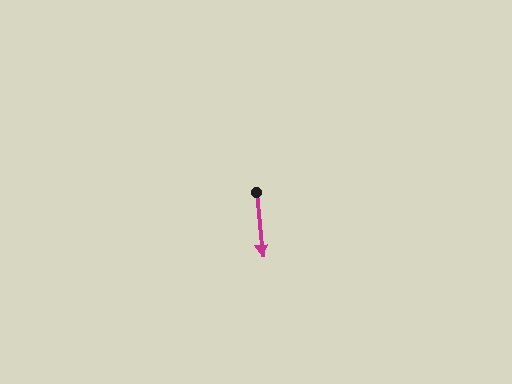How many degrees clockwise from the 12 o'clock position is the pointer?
Approximately 174 degrees.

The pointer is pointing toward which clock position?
Roughly 6 o'clock.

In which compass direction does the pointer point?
South.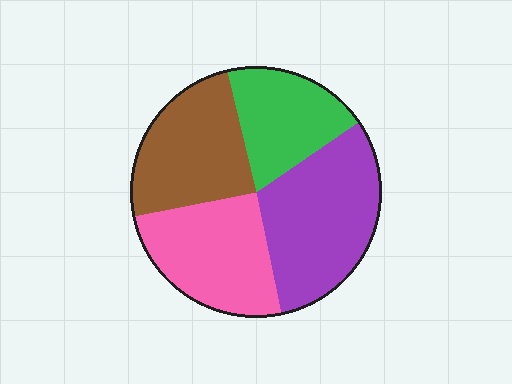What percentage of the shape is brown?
Brown takes up about one quarter (1/4) of the shape.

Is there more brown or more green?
Brown.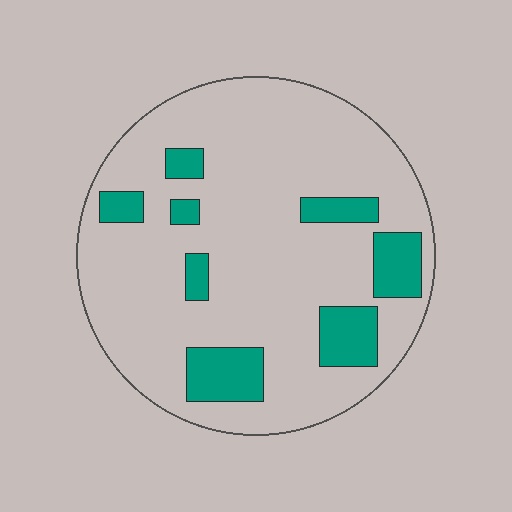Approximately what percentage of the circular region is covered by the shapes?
Approximately 15%.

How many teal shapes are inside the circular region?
8.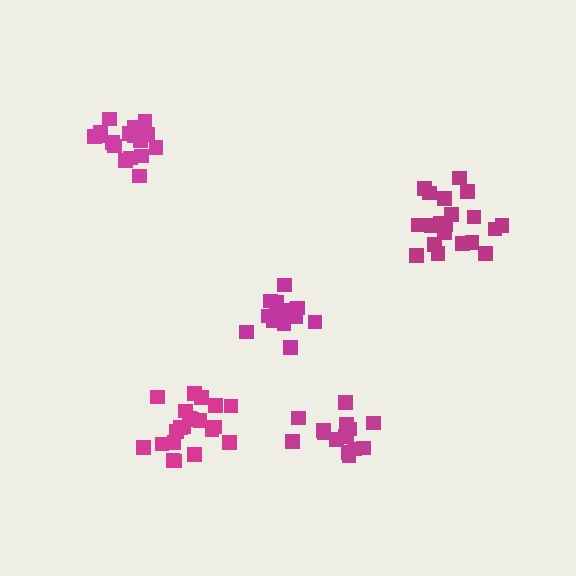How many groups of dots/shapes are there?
There are 5 groups.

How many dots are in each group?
Group 1: 21 dots, Group 2: 16 dots, Group 3: 15 dots, Group 4: 20 dots, Group 5: 17 dots (89 total).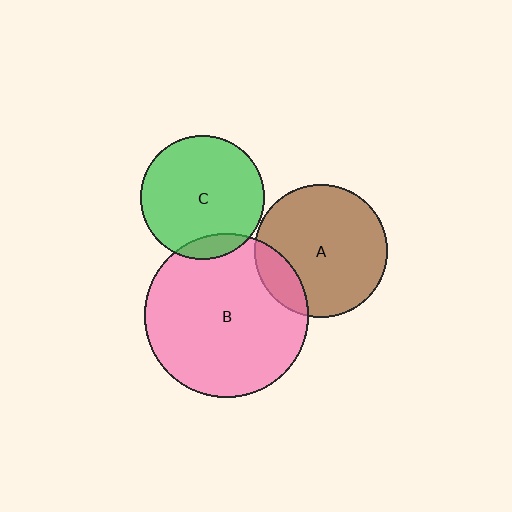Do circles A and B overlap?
Yes.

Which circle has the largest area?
Circle B (pink).